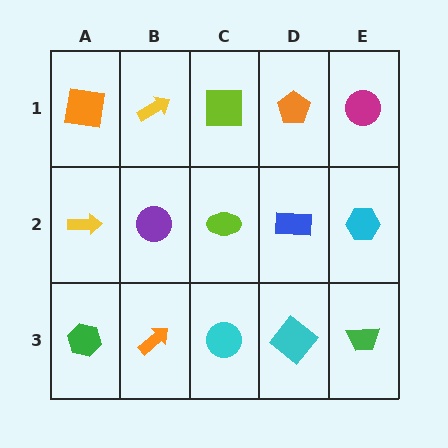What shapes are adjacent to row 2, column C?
A lime square (row 1, column C), a cyan circle (row 3, column C), a purple circle (row 2, column B), a blue rectangle (row 2, column D).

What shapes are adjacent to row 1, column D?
A blue rectangle (row 2, column D), a lime square (row 1, column C), a magenta circle (row 1, column E).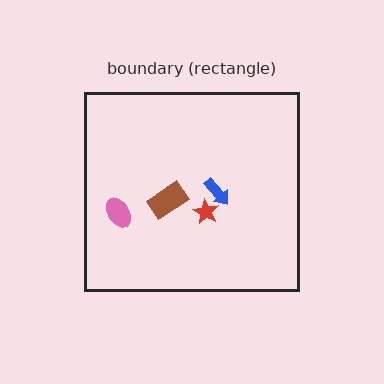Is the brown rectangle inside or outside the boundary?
Inside.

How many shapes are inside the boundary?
4 inside, 0 outside.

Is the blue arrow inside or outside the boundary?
Inside.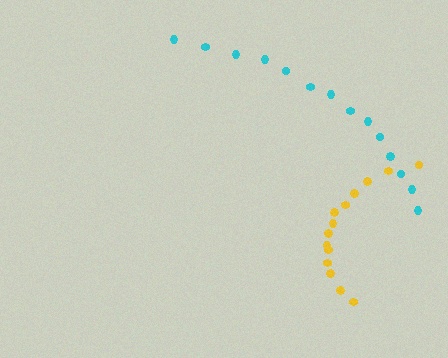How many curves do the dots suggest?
There are 2 distinct paths.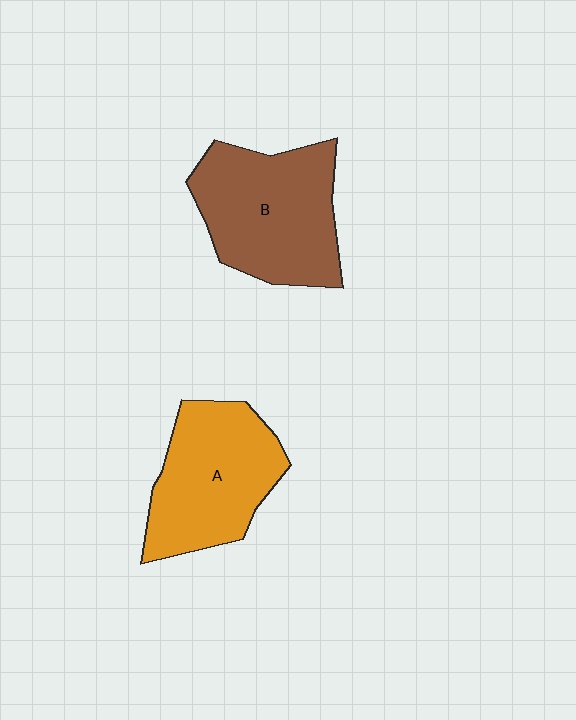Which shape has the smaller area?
Shape A (orange).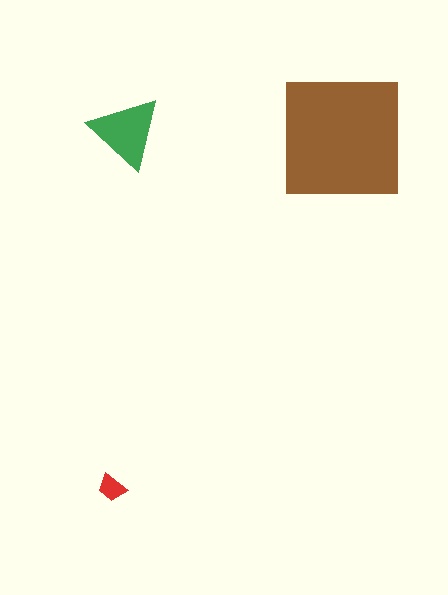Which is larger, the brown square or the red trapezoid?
The brown square.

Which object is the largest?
The brown square.